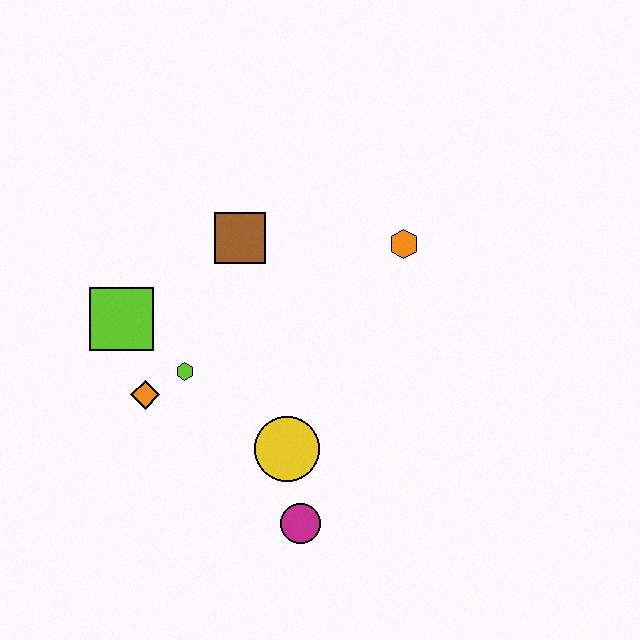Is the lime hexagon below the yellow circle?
No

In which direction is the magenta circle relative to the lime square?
The magenta circle is below the lime square.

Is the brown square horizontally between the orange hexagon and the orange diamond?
Yes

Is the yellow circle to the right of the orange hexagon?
No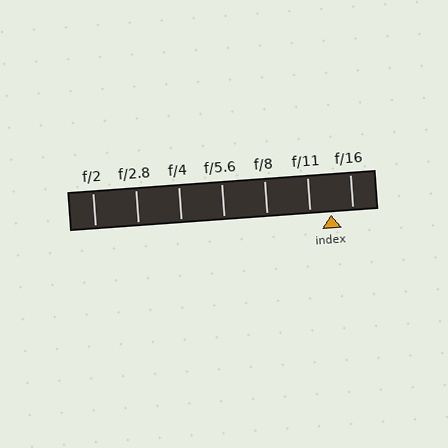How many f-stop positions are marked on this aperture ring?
There are 7 f-stop positions marked.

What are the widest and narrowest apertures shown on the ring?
The widest aperture shown is f/2 and the narrowest is f/16.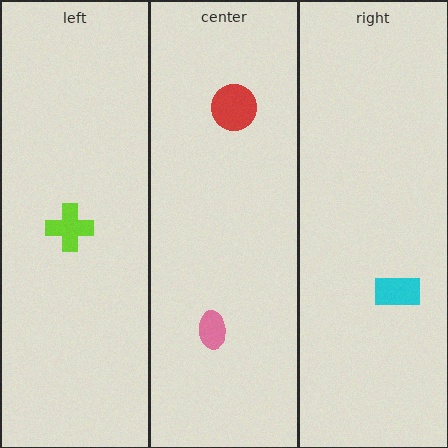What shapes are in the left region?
The lime cross.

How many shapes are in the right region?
1.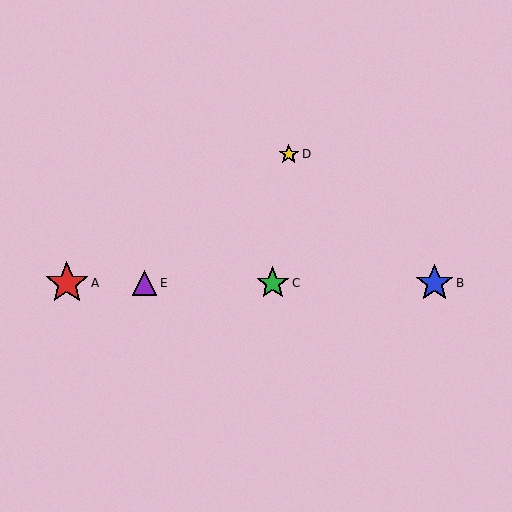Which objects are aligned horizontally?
Objects A, B, C, E are aligned horizontally.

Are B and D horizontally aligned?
No, B is at y≈283 and D is at y≈154.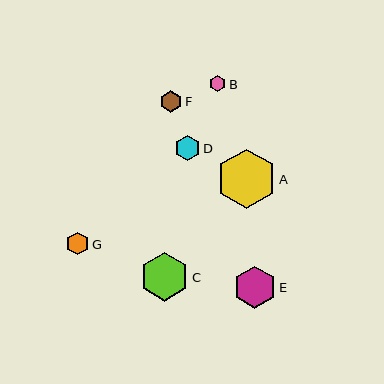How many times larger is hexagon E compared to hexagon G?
Hexagon E is approximately 1.9 times the size of hexagon G.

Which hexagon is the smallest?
Hexagon B is the smallest with a size of approximately 16 pixels.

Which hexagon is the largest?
Hexagon A is the largest with a size of approximately 60 pixels.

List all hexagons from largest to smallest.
From largest to smallest: A, C, E, D, G, F, B.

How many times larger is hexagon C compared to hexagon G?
Hexagon C is approximately 2.1 times the size of hexagon G.